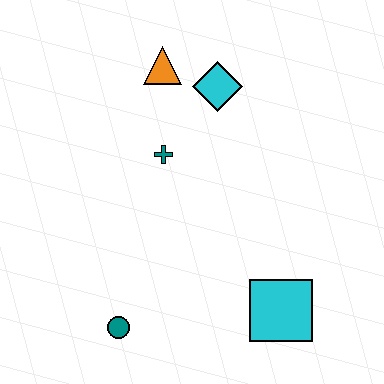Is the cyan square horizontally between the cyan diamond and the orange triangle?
No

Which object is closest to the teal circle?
The cyan square is closest to the teal circle.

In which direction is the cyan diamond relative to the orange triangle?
The cyan diamond is to the right of the orange triangle.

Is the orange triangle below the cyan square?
No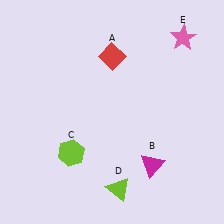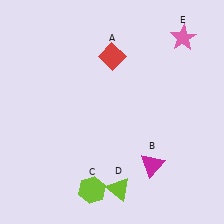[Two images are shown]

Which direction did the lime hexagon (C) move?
The lime hexagon (C) moved down.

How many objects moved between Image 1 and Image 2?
1 object moved between the two images.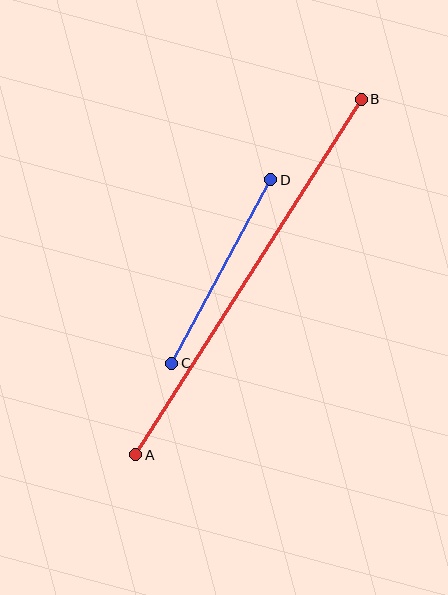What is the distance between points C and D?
The distance is approximately 208 pixels.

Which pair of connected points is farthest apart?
Points A and B are farthest apart.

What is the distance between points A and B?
The distance is approximately 421 pixels.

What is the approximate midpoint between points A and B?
The midpoint is at approximately (248, 277) pixels.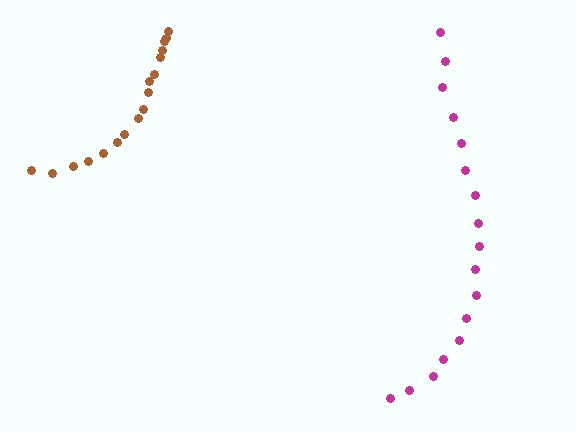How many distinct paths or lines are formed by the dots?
There are 2 distinct paths.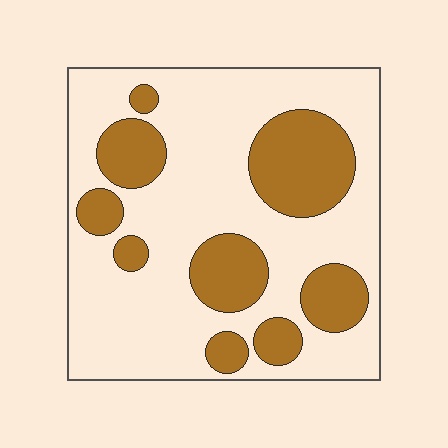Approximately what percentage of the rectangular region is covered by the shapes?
Approximately 30%.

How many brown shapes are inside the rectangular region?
9.